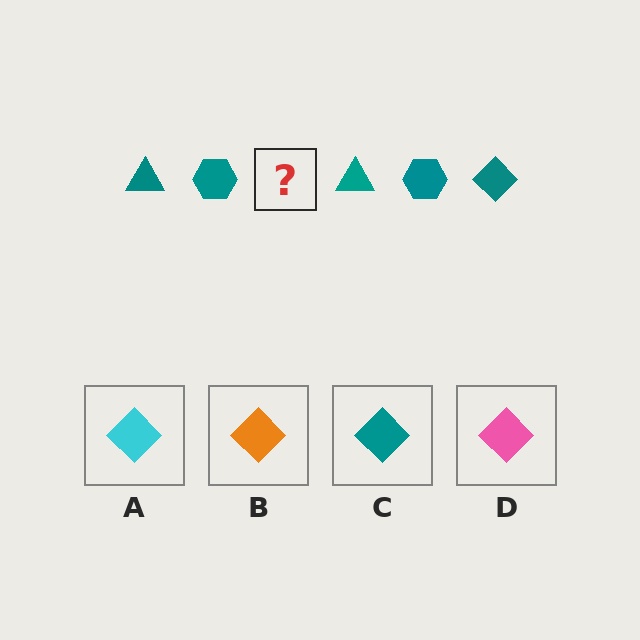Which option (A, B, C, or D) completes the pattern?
C.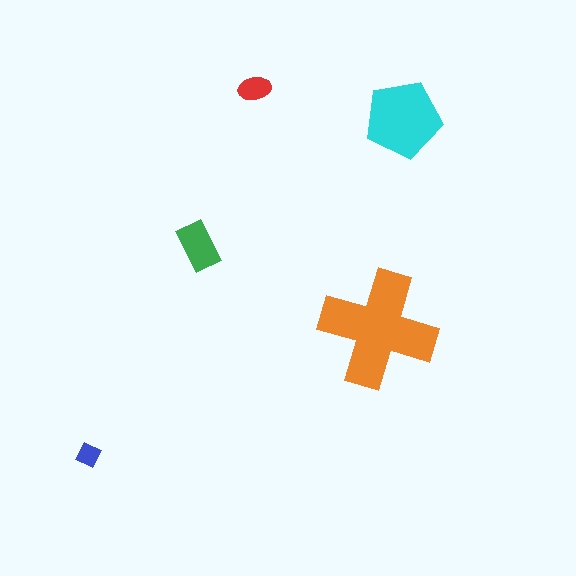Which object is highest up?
The red ellipse is topmost.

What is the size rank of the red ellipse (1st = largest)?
4th.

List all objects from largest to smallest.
The orange cross, the cyan pentagon, the green rectangle, the red ellipse, the blue diamond.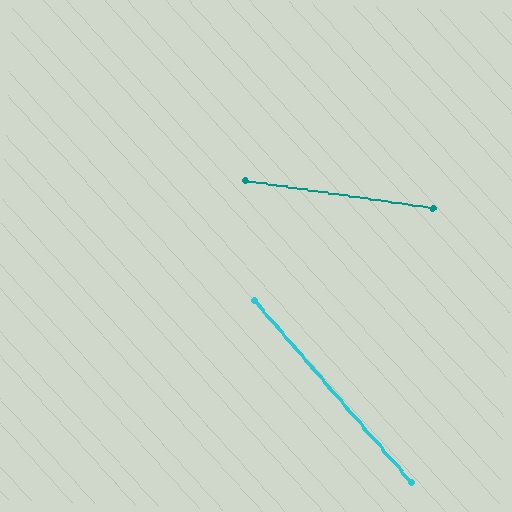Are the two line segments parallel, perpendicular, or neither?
Neither parallel nor perpendicular — they differ by about 41°.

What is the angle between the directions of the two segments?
Approximately 41 degrees.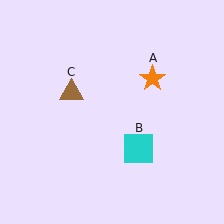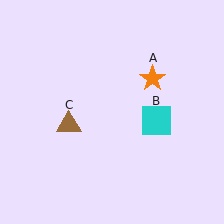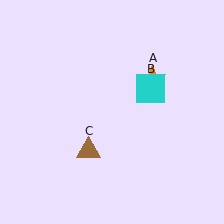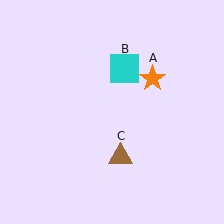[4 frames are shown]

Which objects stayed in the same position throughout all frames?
Orange star (object A) remained stationary.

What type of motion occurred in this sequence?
The cyan square (object B), brown triangle (object C) rotated counterclockwise around the center of the scene.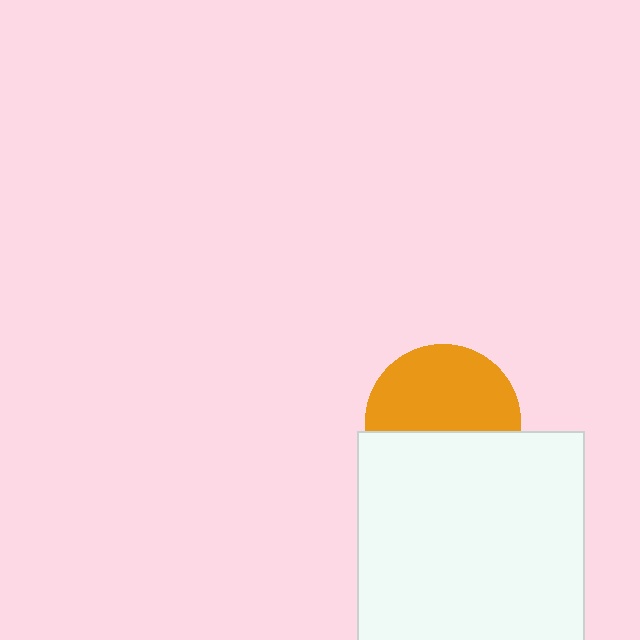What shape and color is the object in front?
The object in front is a white rectangle.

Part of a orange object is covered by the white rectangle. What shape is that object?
It is a circle.